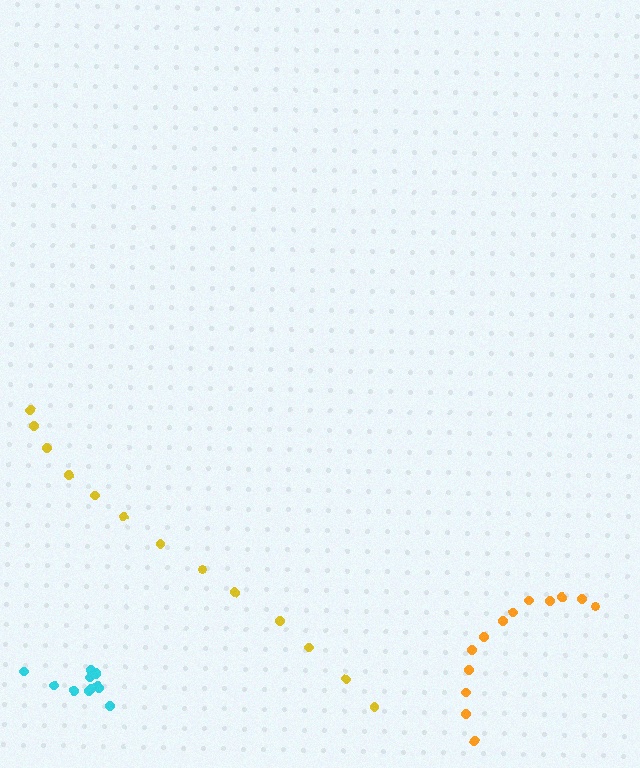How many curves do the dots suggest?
There are 3 distinct paths.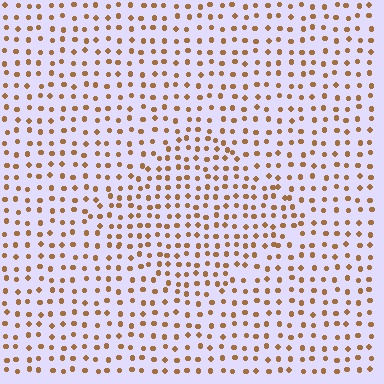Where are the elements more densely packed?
The elements are more densely packed inside the diamond boundary.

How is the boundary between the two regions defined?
The boundary is defined by a change in element density (approximately 1.4x ratio). All elements are the same color, size, and shape.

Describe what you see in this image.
The image contains small brown elements arranged at two different densities. A diamond-shaped region is visible where the elements are more densely packed than the surrounding area.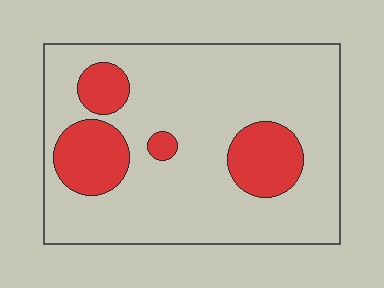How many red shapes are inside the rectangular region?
4.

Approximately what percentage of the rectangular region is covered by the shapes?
Approximately 20%.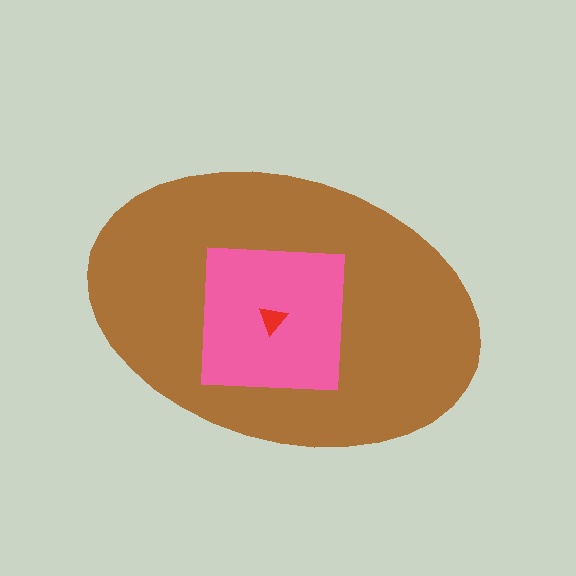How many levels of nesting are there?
3.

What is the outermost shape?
The brown ellipse.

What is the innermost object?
The red triangle.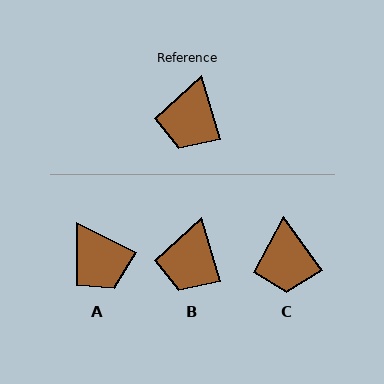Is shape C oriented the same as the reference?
No, it is off by about 21 degrees.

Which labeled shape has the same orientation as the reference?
B.